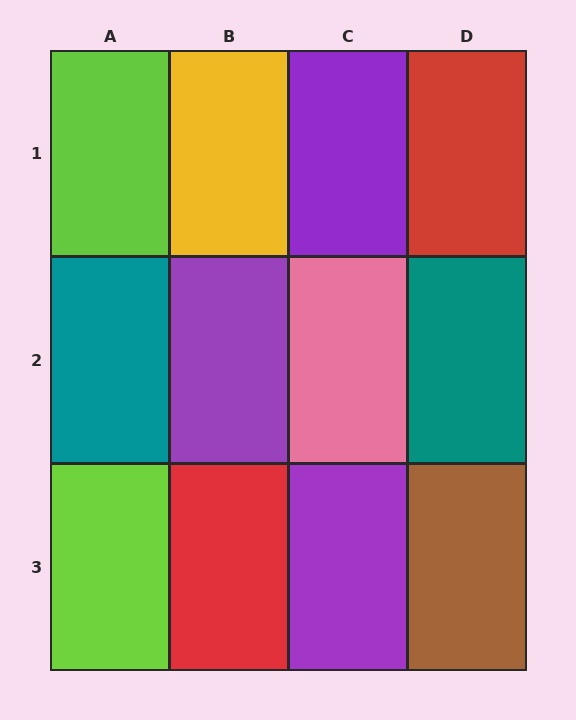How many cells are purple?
3 cells are purple.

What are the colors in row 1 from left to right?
Lime, yellow, purple, red.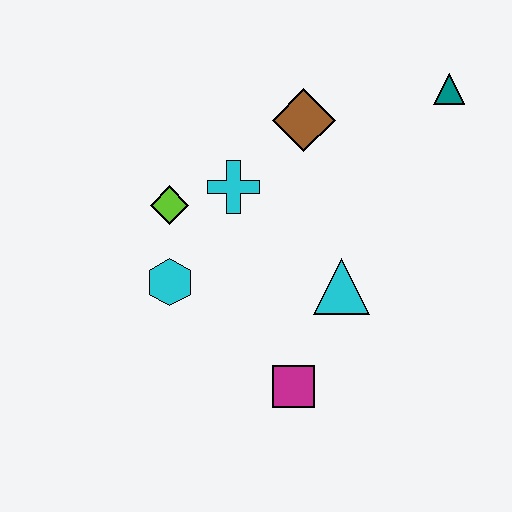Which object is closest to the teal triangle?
The brown diamond is closest to the teal triangle.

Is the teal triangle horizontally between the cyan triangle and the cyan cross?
No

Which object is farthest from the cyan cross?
The teal triangle is farthest from the cyan cross.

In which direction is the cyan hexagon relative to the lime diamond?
The cyan hexagon is below the lime diamond.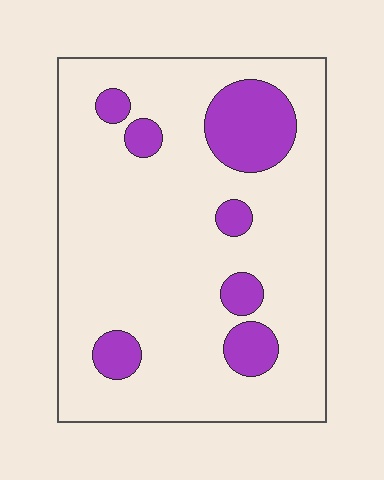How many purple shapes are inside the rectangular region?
7.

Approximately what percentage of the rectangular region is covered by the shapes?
Approximately 15%.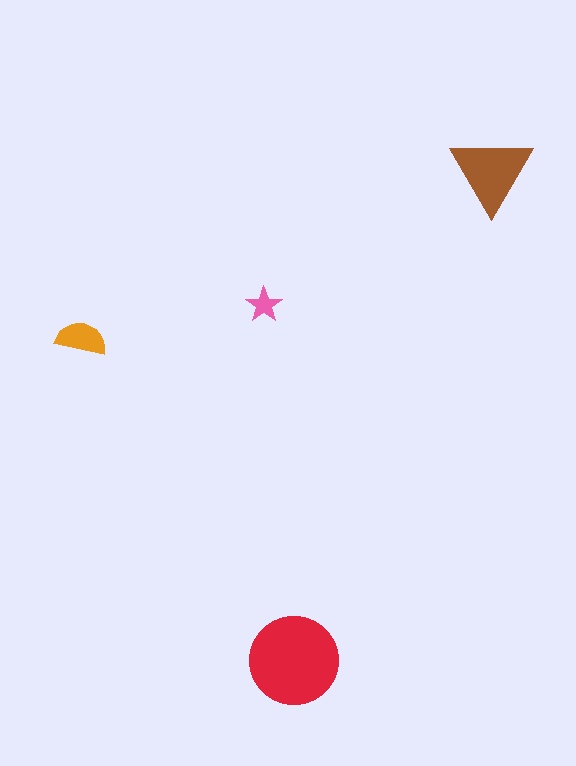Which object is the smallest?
The pink star.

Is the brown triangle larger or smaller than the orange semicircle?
Larger.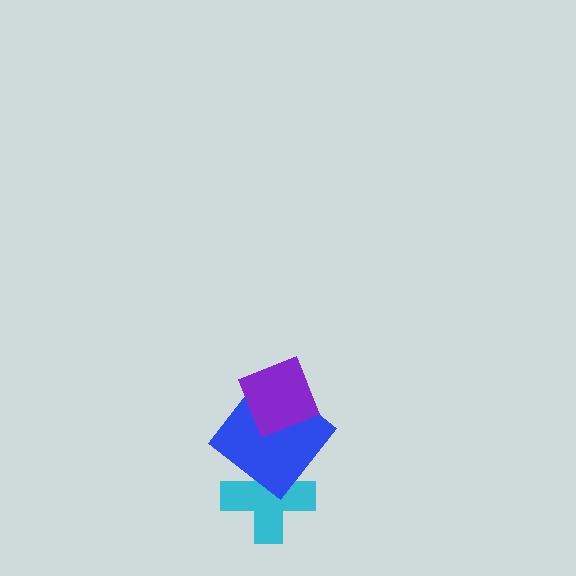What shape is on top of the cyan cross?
The blue diamond is on top of the cyan cross.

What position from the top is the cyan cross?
The cyan cross is 3rd from the top.